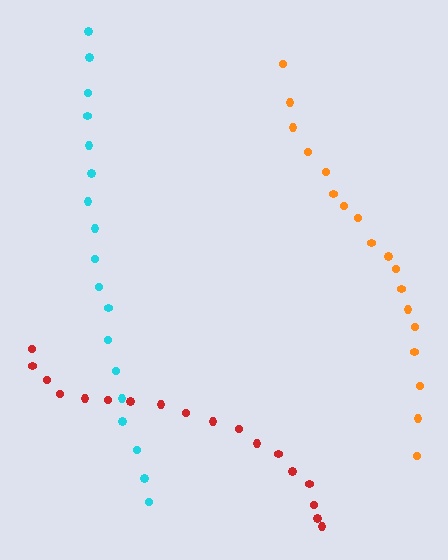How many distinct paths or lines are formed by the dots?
There are 3 distinct paths.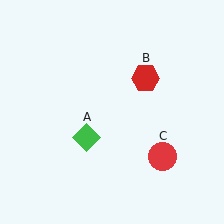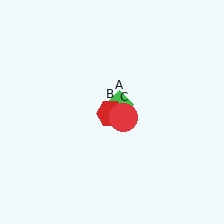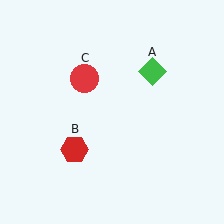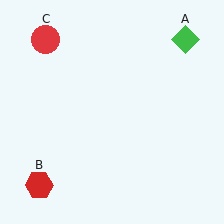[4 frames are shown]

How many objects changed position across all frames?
3 objects changed position: green diamond (object A), red hexagon (object B), red circle (object C).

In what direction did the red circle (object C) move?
The red circle (object C) moved up and to the left.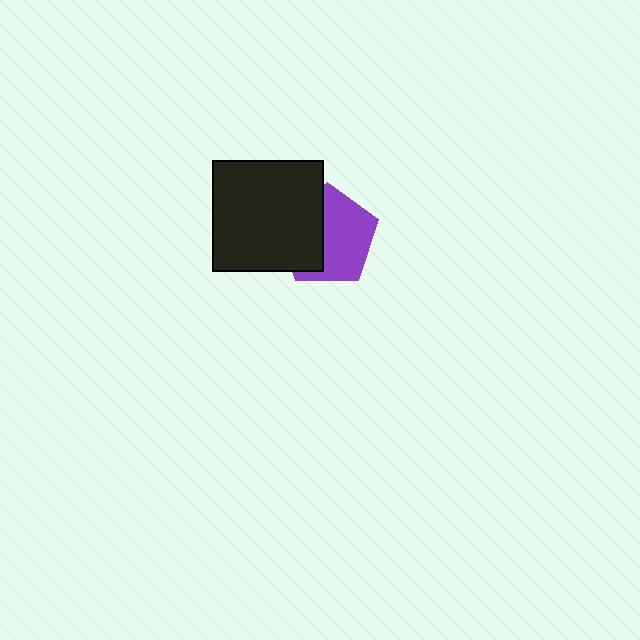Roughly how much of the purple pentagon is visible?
About half of it is visible (roughly 59%).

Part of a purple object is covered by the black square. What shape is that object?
It is a pentagon.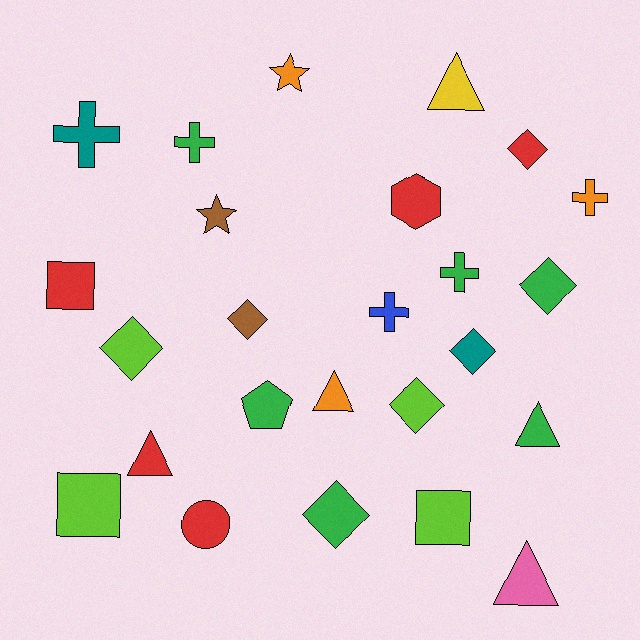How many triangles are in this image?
There are 5 triangles.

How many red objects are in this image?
There are 5 red objects.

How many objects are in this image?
There are 25 objects.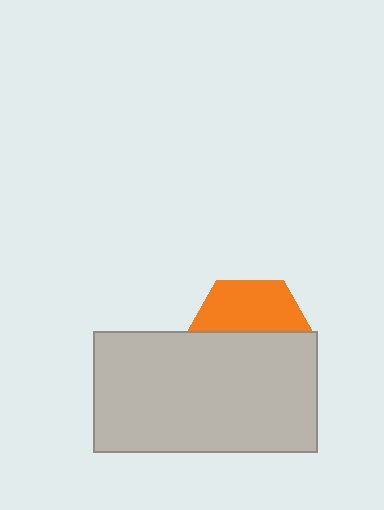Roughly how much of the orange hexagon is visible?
A small part of it is visible (roughly 42%).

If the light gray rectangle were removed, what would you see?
You would see the complete orange hexagon.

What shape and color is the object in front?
The object in front is a light gray rectangle.